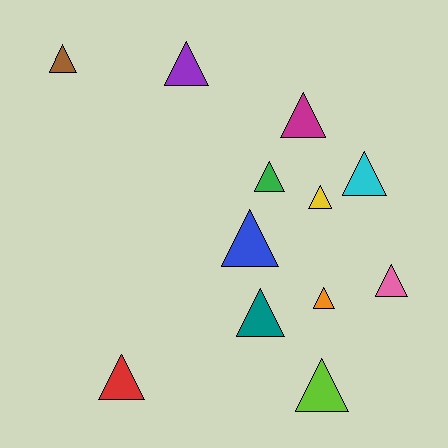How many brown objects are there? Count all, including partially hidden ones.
There is 1 brown object.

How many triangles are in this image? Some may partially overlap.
There are 12 triangles.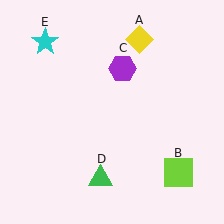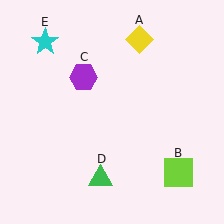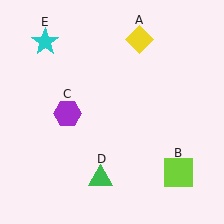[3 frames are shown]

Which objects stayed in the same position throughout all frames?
Yellow diamond (object A) and lime square (object B) and green triangle (object D) and cyan star (object E) remained stationary.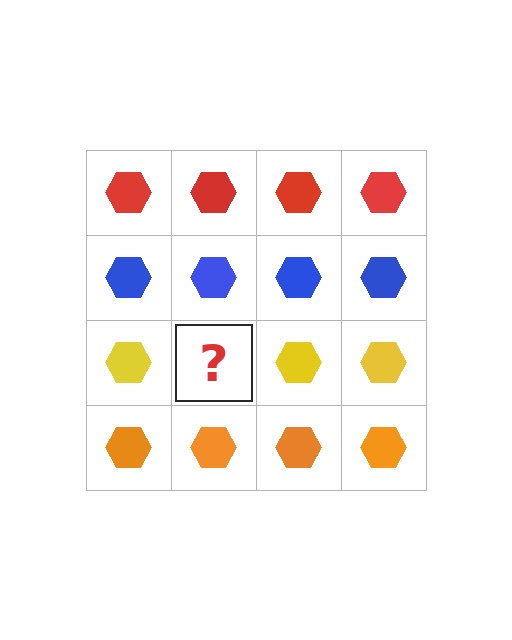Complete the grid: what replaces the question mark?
The question mark should be replaced with a yellow hexagon.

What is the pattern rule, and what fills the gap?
The rule is that each row has a consistent color. The gap should be filled with a yellow hexagon.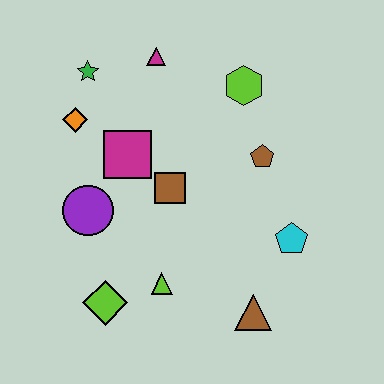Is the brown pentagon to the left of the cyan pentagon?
Yes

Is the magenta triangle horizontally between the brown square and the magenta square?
Yes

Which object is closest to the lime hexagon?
The brown pentagon is closest to the lime hexagon.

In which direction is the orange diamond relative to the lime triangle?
The orange diamond is above the lime triangle.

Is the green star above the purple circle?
Yes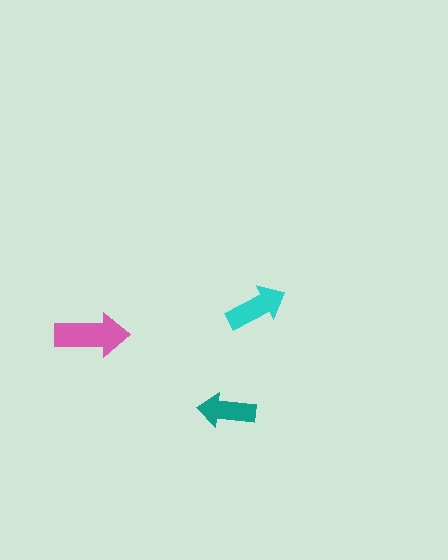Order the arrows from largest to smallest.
the pink one, the cyan one, the teal one.